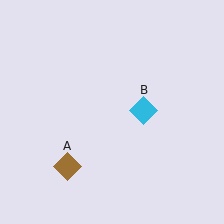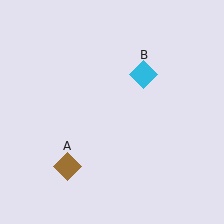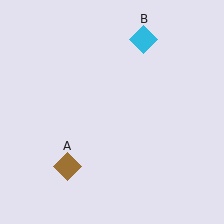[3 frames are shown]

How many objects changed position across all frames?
1 object changed position: cyan diamond (object B).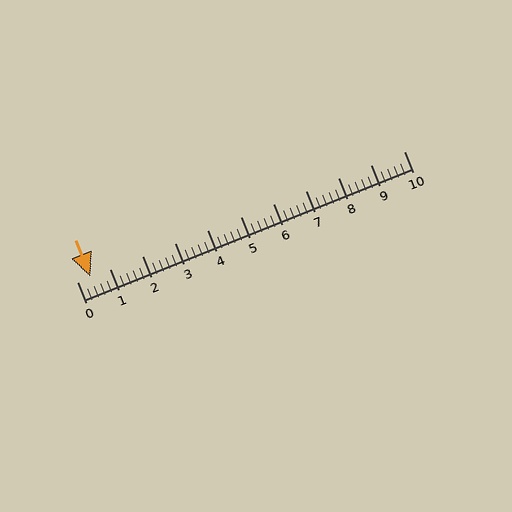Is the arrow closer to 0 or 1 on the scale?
The arrow is closer to 0.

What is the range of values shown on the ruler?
The ruler shows values from 0 to 10.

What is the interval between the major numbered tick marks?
The major tick marks are spaced 1 units apart.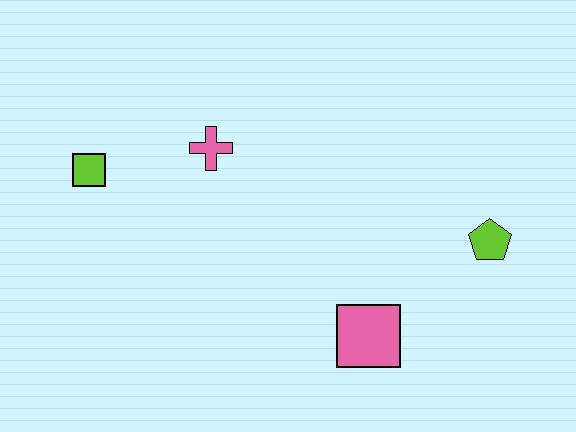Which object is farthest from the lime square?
The lime pentagon is farthest from the lime square.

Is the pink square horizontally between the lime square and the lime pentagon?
Yes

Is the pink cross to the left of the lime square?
No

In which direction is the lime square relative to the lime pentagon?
The lime square is to the left of the lime pentagon.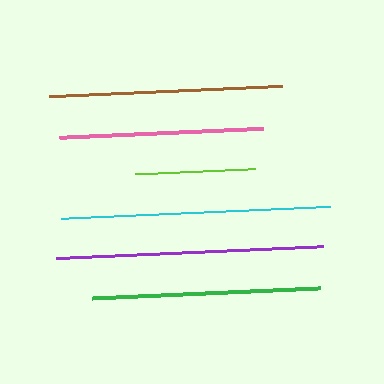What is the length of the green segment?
The green segment is approximately 229 pixels long.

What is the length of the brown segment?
The brown segment is approximately 234 pixels long.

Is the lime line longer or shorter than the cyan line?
The cyan line is longer than the lime line.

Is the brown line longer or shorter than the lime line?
The brown line is longer than the lime line.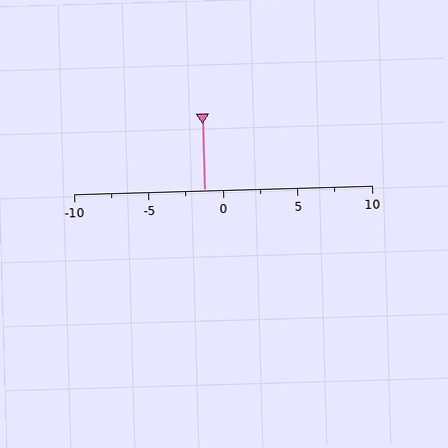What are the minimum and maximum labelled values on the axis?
The axis runs from -10 to 10.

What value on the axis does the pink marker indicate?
The marker indicates approximately -1.2.